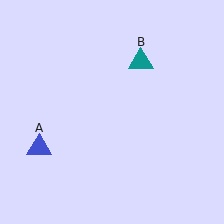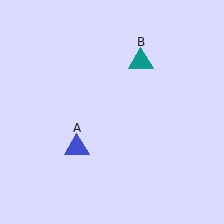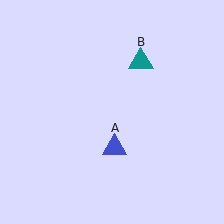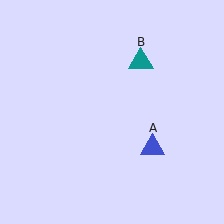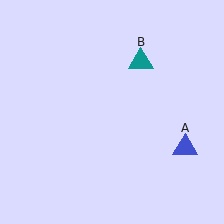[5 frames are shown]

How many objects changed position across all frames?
1 object changed position: blue triangle (object A).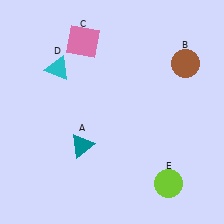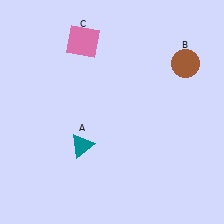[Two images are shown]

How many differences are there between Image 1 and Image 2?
There are 2 differences between the two images.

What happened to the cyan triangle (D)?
The cyan triangle (D) was removed in Image 2. It was in the top-left area of Image 1.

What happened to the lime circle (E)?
The lime circle (E) was removed in Image 2. It was in the bottom-right area of Image 1.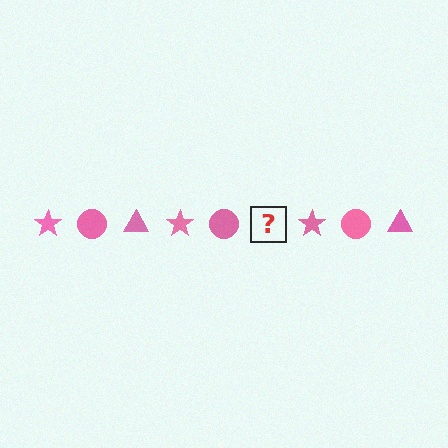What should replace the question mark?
The question mark should be replaced with a pink triangle.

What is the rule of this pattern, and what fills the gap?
The rule is that the pattern cycles through star, circle, triangle shapes in pink. The gap should be filled with a pink triangle.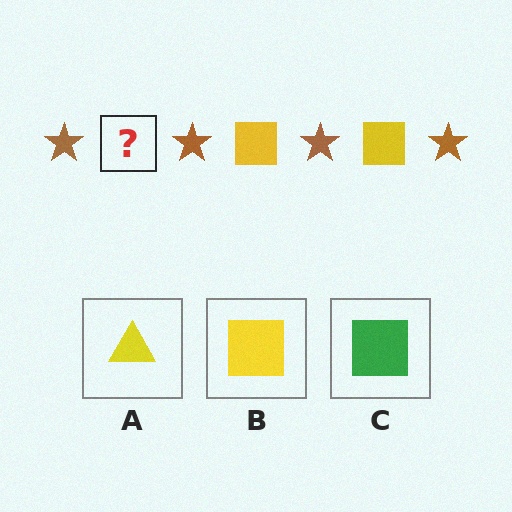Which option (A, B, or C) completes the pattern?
B.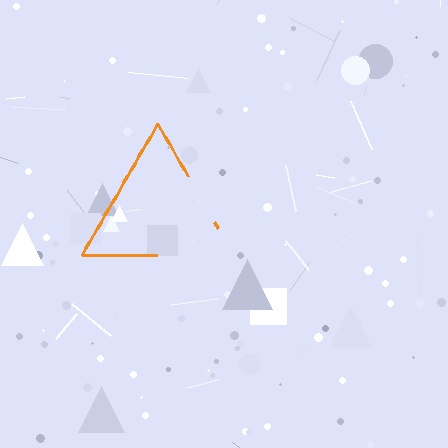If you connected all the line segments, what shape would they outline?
They would outline a triangle.